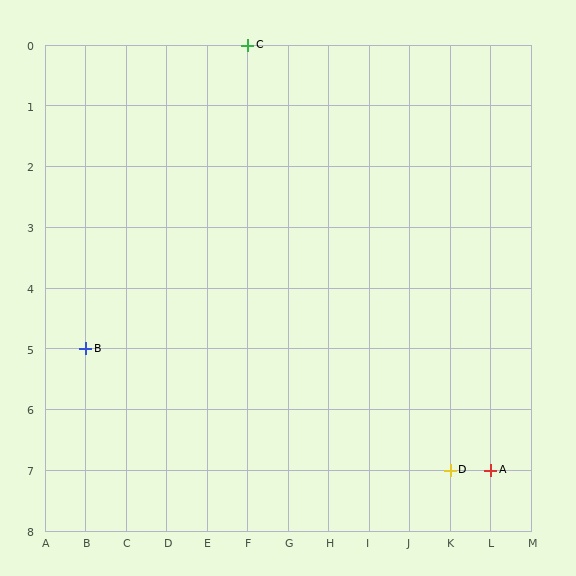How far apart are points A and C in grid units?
Points A and C are 6 columns and 7 rows apart (about 9.2 grid units diagonally).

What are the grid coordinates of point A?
Point A is at grid coordinates (L, 7).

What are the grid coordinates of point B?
Point B is at grid coordinates (B, 5).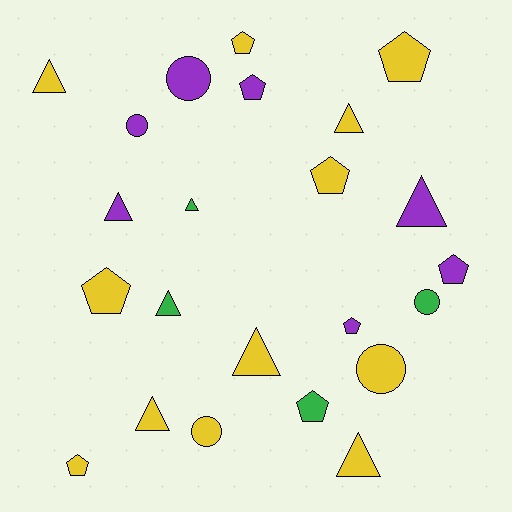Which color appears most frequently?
Yellow, with 12 objects.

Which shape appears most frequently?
Pentagon, with 9 objects.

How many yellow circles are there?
There are 2 yellow circles.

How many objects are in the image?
There are 23 objects.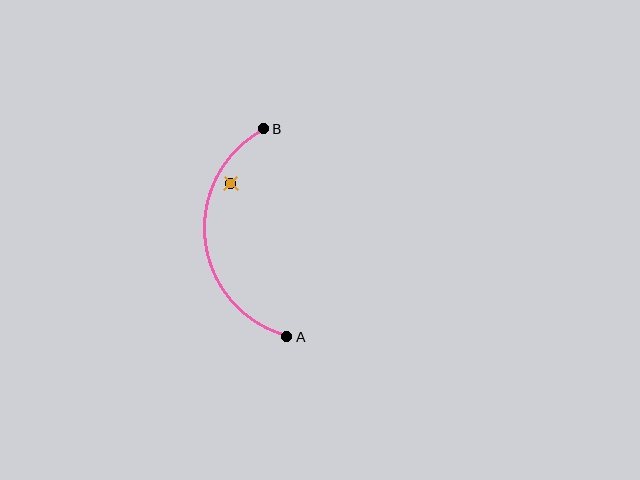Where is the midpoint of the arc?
The arc midpoint is the point on the curve farthest from the straight line joining A and B. It sits to the left of that line.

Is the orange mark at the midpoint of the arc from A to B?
No — the orange mark does not lie on the arc at all. It sits slightly inside the curve.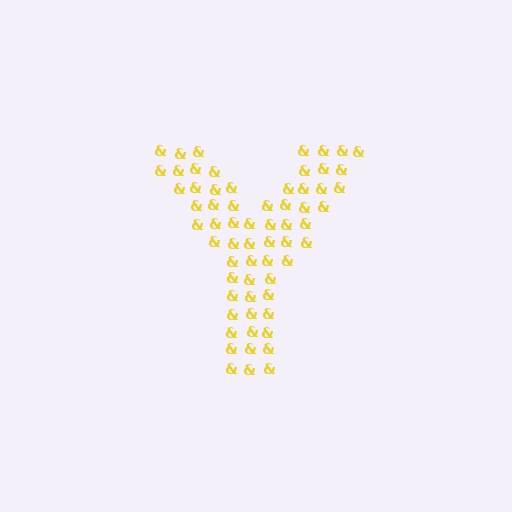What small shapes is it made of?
It is made of small ampersands.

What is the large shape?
The large shape is the letter Y.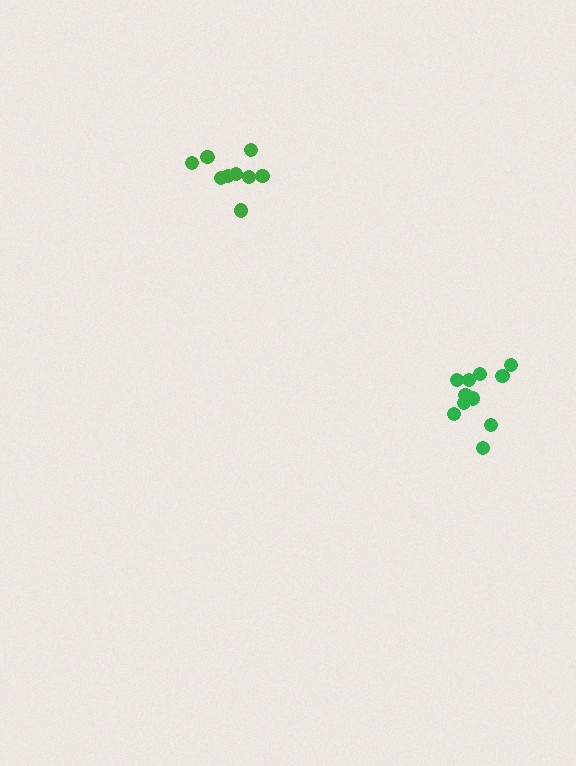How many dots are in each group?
Group 1: 11 dots, Group 2: 9 dots (20 total).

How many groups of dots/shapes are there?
There are 2 groups.